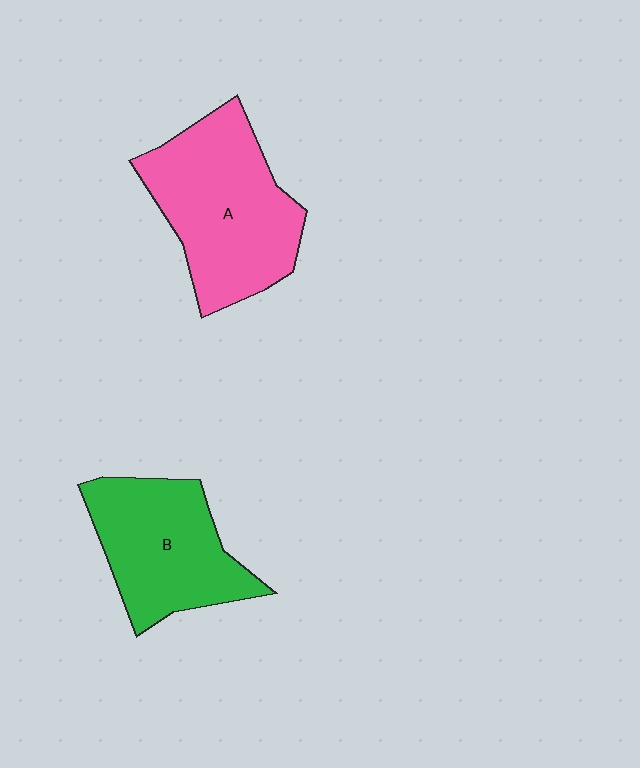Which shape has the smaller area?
Shape B (green).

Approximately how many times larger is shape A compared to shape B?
Approximately 1.2 times.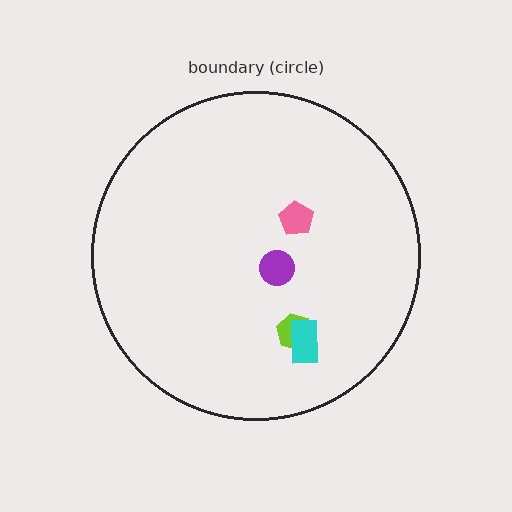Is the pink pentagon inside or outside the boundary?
Inside.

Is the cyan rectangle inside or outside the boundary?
Inside.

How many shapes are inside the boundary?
4 inside, 0 outside.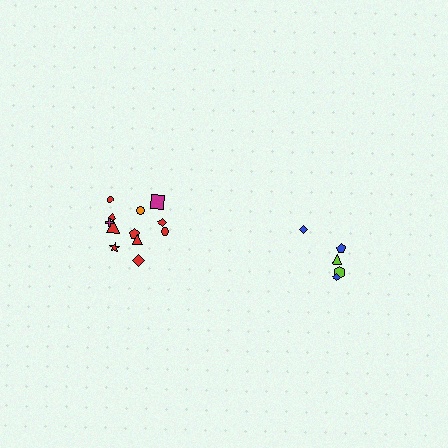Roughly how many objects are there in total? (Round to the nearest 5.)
Roughly 15 objects in total.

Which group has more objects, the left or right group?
The left group.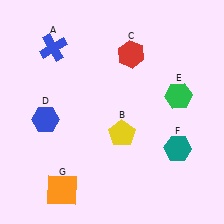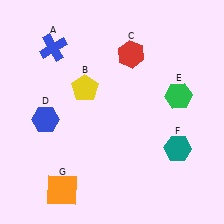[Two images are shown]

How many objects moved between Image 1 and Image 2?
1 object moved between the two images.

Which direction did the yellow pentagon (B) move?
The yellow pentagon (B) moved up.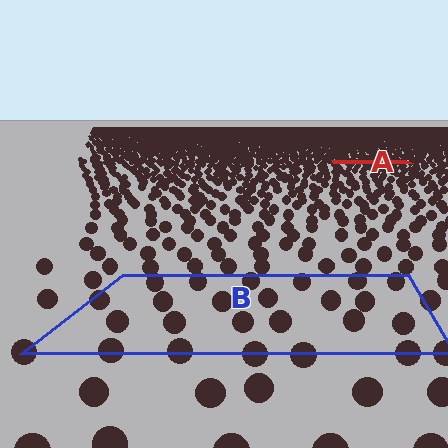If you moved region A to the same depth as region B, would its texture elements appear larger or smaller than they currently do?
They would appear larger. At a closer depth, the same texture elements are projected at a bigger on-screen size.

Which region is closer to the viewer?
Region B is closer. The texture elements there are larger and more spread out.